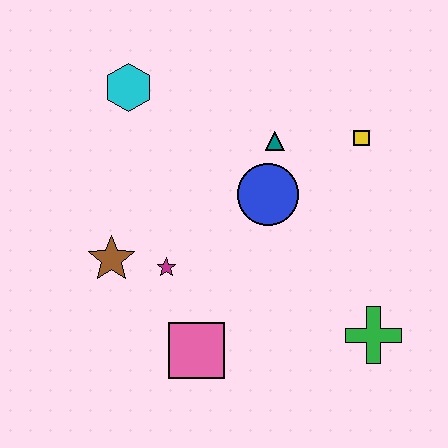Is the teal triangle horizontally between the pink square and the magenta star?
No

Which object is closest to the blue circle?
The teal triangle is closest to the blue circle.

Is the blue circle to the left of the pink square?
No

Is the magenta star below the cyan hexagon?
Yes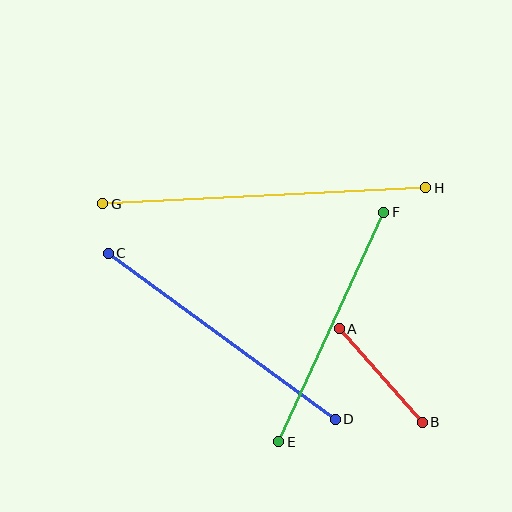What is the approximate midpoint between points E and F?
The midpoint is at approximately (331, 327) pixels.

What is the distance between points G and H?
The distance is approximately 323 pixels.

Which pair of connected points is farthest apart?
Points G and H are farthest apart.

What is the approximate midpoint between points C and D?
The midpoint is at approximately (222, 336) pixels.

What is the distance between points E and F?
The distance is approximately 252 pixels.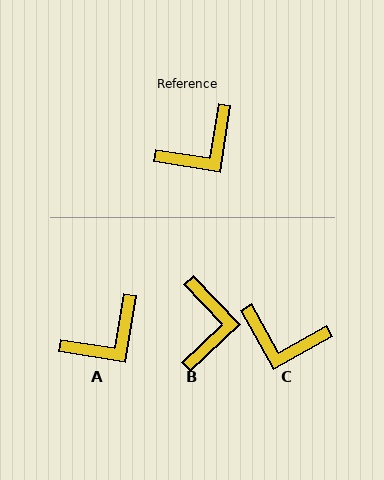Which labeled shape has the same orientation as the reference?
A.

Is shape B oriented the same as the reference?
No, it is off by about 52 degrees.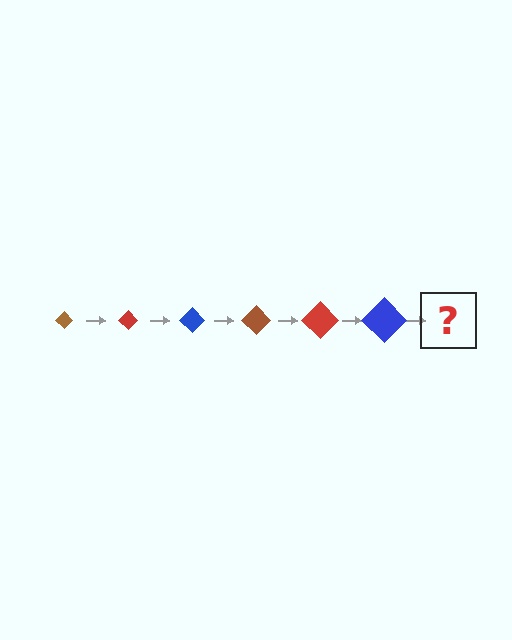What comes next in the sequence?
The next element should be a brown diamond, larger than the previous one.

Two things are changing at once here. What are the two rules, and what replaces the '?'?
The two rules are that the diamond grows larger each step and the color cycles through brown, red, and blue. The '?' should be a brown diamond, larger than the previous one.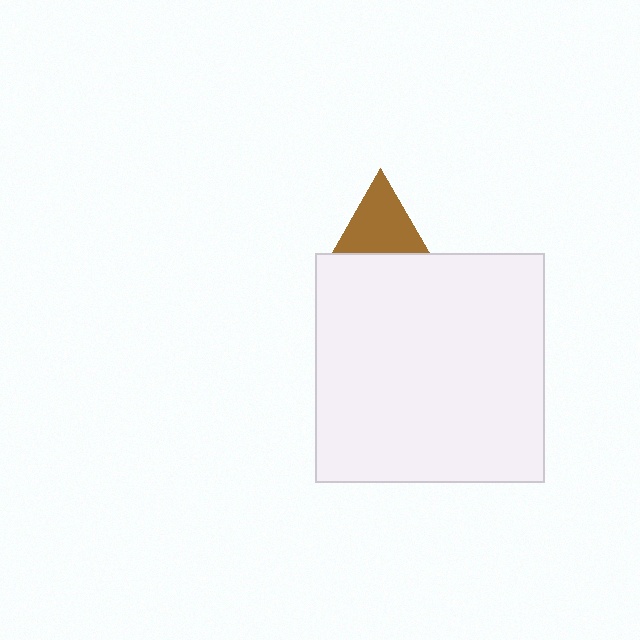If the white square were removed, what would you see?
You would see the complete brown triangle.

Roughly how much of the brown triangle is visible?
About half of it is visible (roughly 55%).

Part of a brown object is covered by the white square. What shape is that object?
It is a triangle.